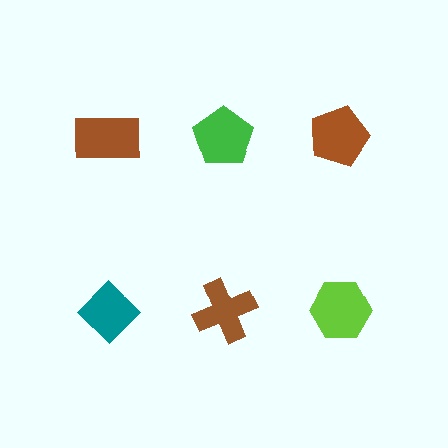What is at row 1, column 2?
A green pentagon.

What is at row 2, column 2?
A brown cross.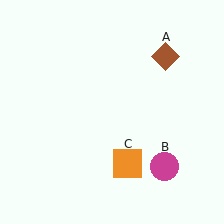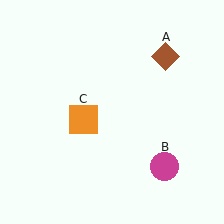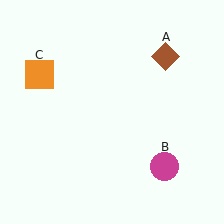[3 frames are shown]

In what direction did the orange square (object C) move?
The orange square (object C) moved up and to the left.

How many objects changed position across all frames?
1 object changed position: orange square (object C).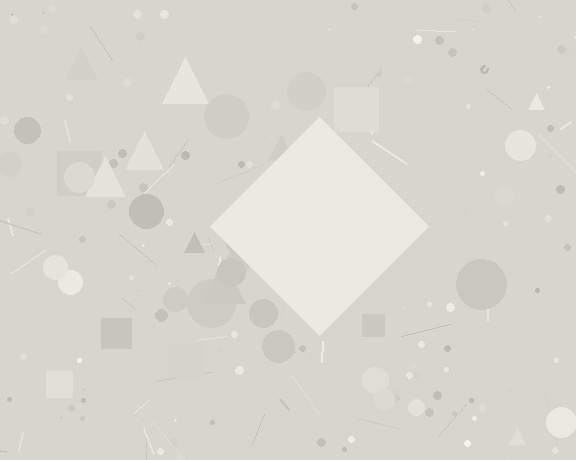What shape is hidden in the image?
A diamond is hidden in the image.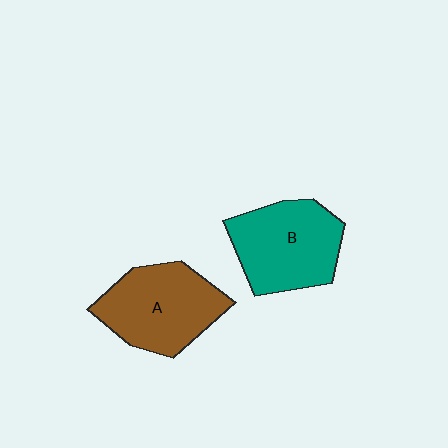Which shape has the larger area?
Shape A (brown).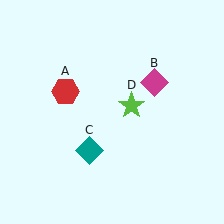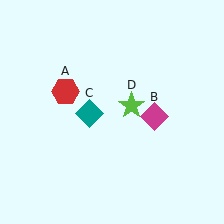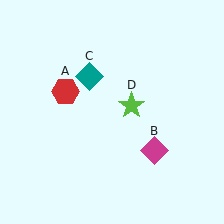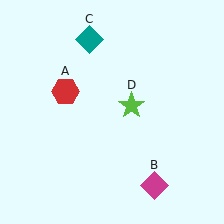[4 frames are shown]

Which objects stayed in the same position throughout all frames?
Red hexagon (object A) and lime star (object D) remained stationary.